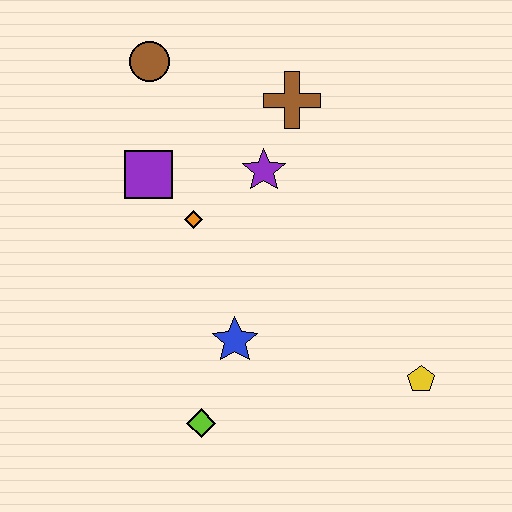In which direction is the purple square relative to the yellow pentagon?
The purple square is to the left of the yellow pentagon.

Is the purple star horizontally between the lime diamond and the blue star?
No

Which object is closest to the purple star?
The brown cross is closest to the purple star.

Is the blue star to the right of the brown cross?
No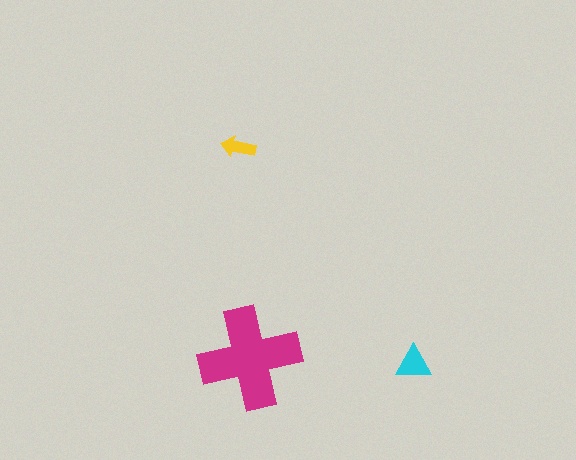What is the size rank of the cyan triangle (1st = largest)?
2nd.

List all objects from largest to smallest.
The magenta cross, the cyan triangle, the yellow arrow.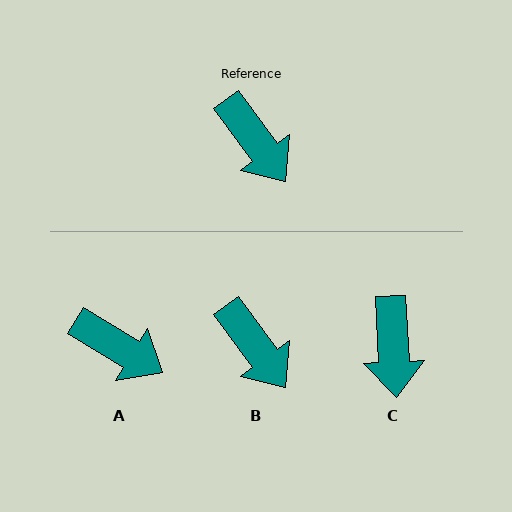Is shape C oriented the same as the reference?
No, it is off by about 33 degrees.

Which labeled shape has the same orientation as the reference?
B.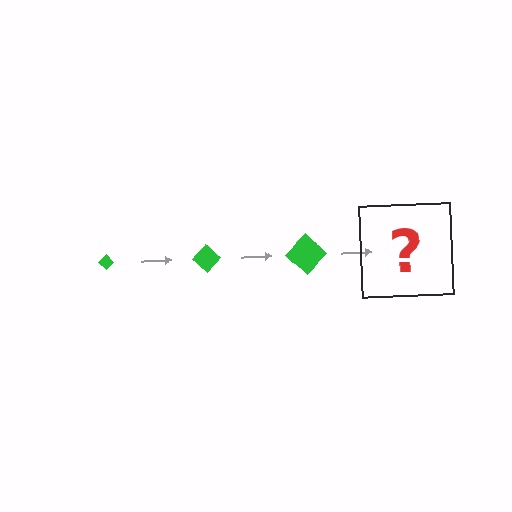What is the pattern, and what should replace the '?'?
The pattern is that the diamond gets progressively larger each step. The '?' should be a green diamond, larger than the previous one.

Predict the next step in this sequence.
The next step is a green diamond, larger than the previous one.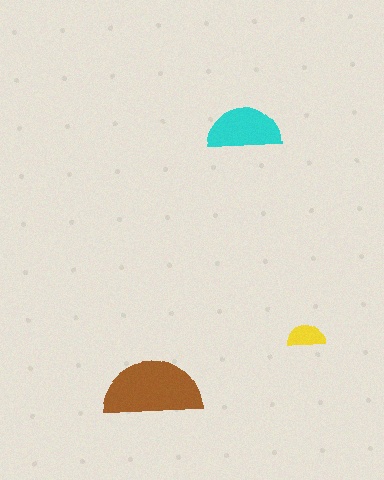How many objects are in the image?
There are 3 objects in the image.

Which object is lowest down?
The brown semicircle is bottommost.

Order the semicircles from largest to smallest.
the brown one, the cyan one, the yellow one.